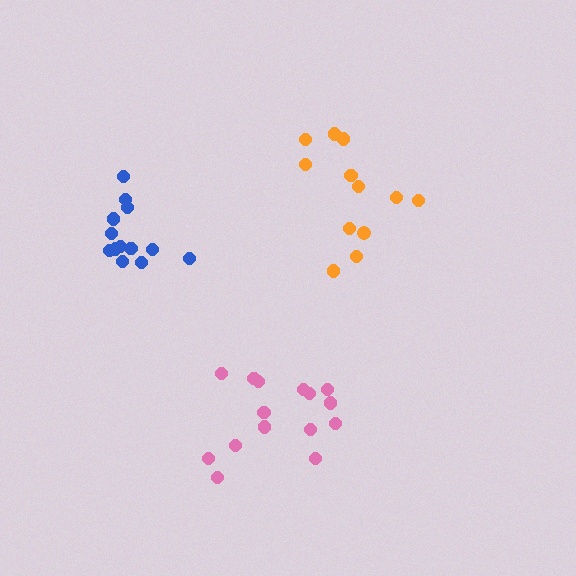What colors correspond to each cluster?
The clusters are colored: orange, blue, pink.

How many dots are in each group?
Group 1: 13 dots, Group 2: 13 dots, Group 3: 15 dots (41 total).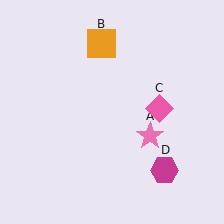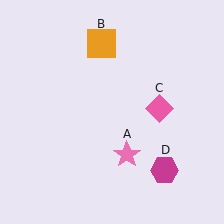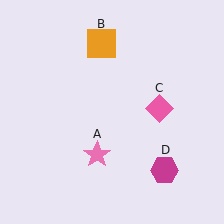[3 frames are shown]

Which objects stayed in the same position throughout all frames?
Orange square (object B) and pink diamond (object C) and magenta hexagon (object D) remained stationary.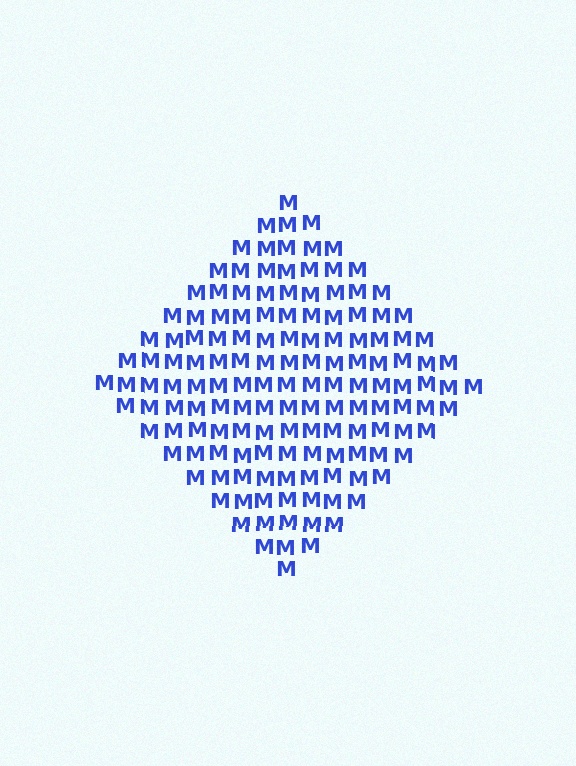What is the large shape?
The large shape is a diamond.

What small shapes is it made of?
It is made of small letter M's.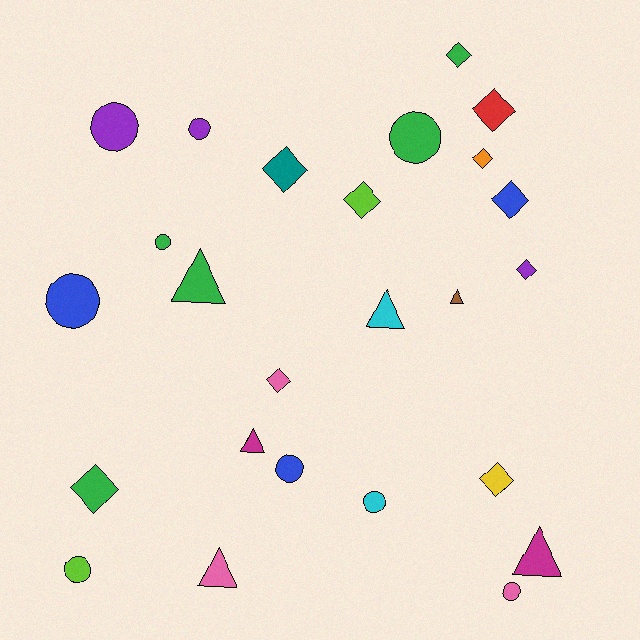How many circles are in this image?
There are 9 circles.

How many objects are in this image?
There are 25 objects.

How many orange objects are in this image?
There is 1 orange object.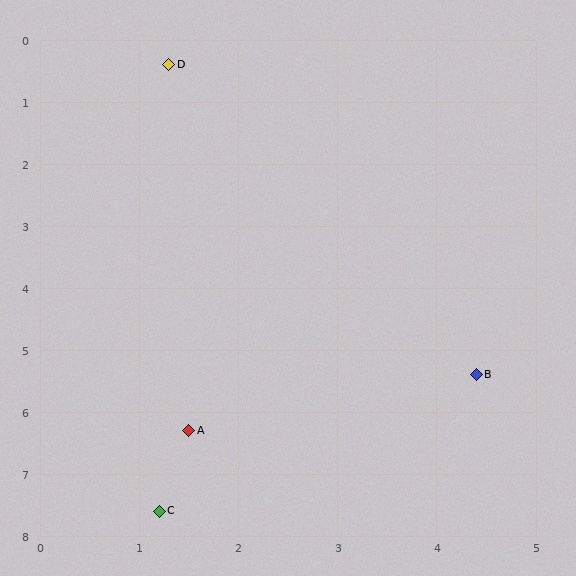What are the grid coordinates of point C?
Point C is at approximately (1.2, 7.6).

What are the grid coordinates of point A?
Point A is at approximately (1.5, 6.3).